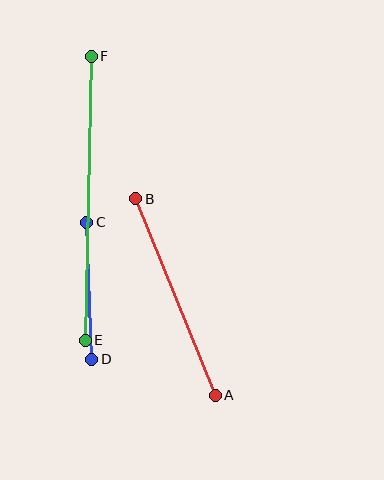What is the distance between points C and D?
The distance is approximately 137 pixels.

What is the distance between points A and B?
The distance is approximately 212 pixels.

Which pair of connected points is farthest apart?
Points E and F are farthest apart.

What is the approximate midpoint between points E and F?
The midpoint is at approximately (88, 198) pixels.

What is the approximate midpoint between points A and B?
The midpoint is at approximately (176, 297) pixels.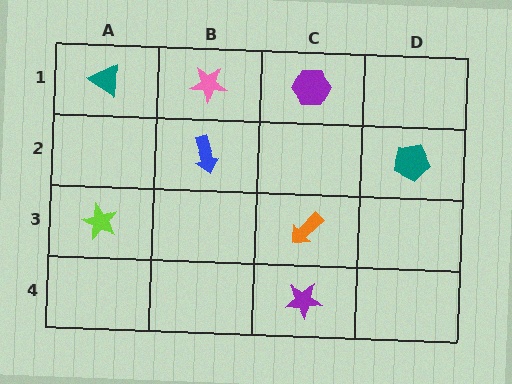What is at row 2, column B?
A blue arrow.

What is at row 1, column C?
A purple hexagon.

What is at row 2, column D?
A teal pentagon.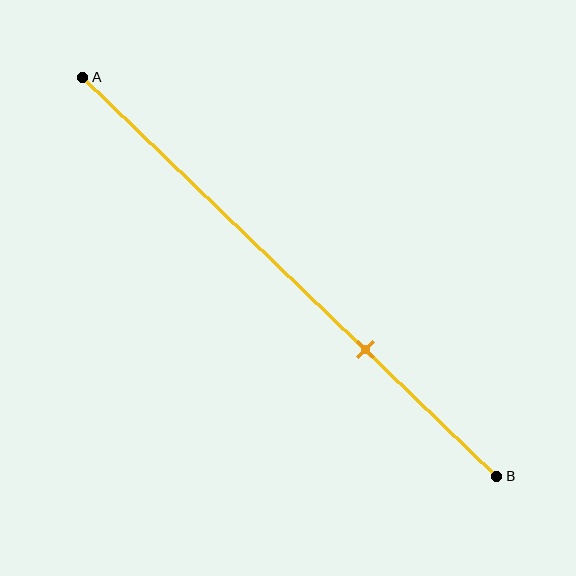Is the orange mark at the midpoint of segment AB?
No, the mark is at about 70% from A, not at the 50% midpoint.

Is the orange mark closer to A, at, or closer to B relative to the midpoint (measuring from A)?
The orange mark is closer to point B than the midpoint of segment AB.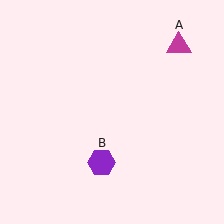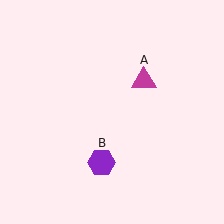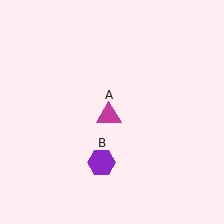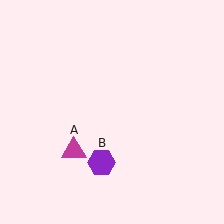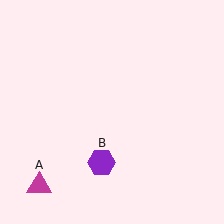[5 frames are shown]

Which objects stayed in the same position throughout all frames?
Purple hexagon (object B) remained stationary.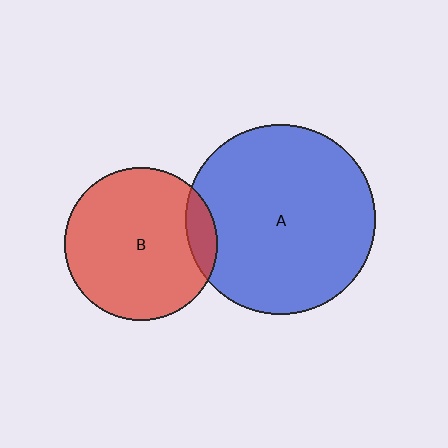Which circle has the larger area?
Circle A (blue).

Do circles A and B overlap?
Yes.